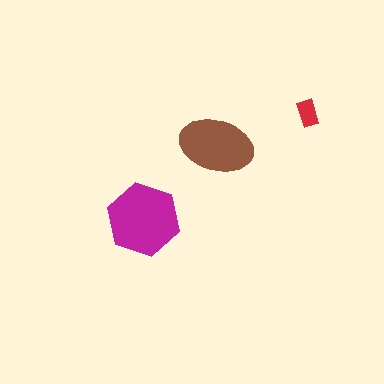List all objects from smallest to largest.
The red rectangle, the brown ellipse, the magenta hexagon.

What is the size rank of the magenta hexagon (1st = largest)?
1st.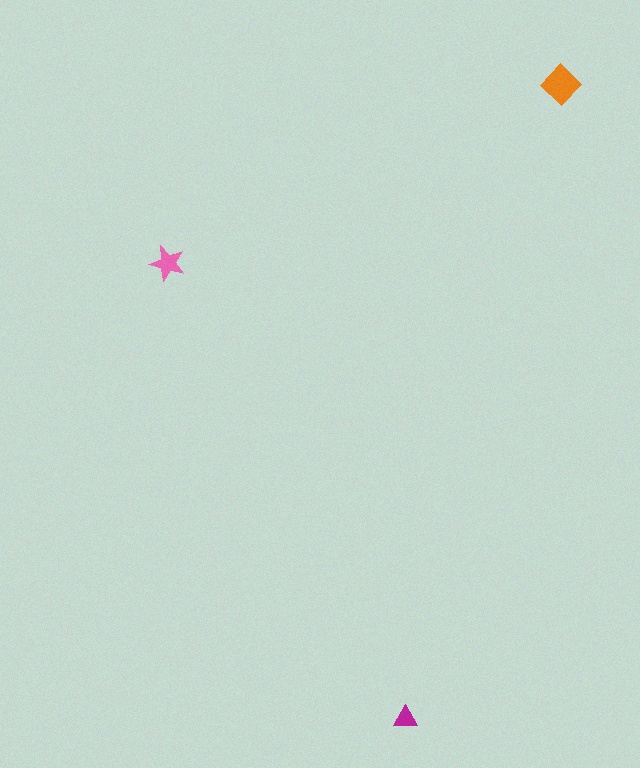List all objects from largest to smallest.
The orange diamond, the pink star, the magenta triangle.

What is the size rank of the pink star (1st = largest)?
2nd.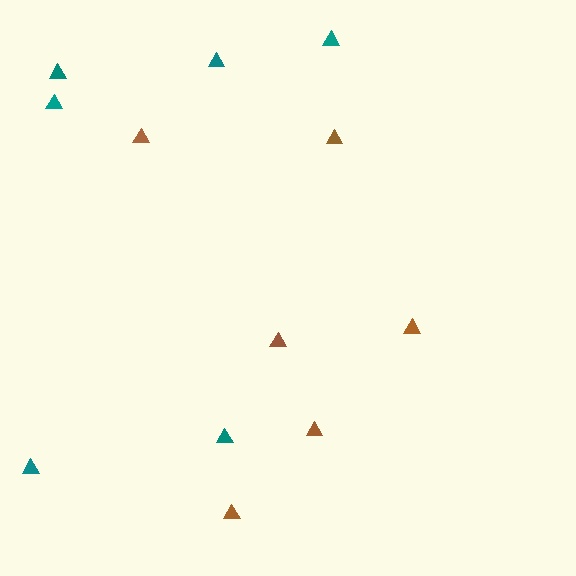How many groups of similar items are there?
There are 2 groups: one group of teal triangles (6) and one group of brown triangles (6).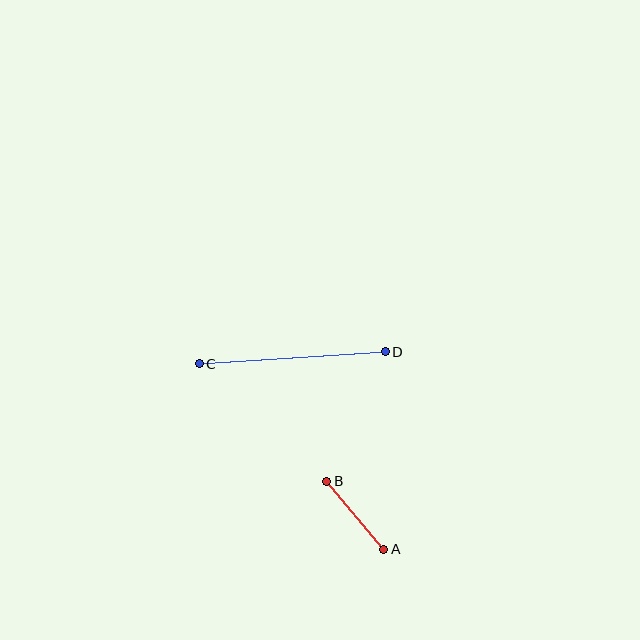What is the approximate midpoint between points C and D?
The midpoint is at approximately (292, 358) pixels.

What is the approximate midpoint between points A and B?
The midpoint is at approximately (355, 515) pixels.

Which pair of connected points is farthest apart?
Points C and D are farthest apart.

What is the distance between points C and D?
The distance is approximately 186 pixels.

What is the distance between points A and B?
The distance is approximately 89 pixels.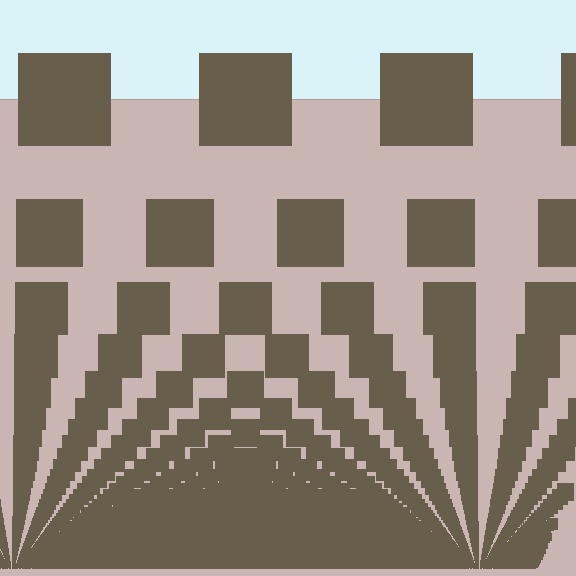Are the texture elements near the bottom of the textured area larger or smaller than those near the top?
Smaller. The gradient is inverted — elements near the bottom are smaller and denser.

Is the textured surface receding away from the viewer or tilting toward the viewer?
The surface appears to tilt toward the viewer. Texture elements get larger and sparser toward the top.